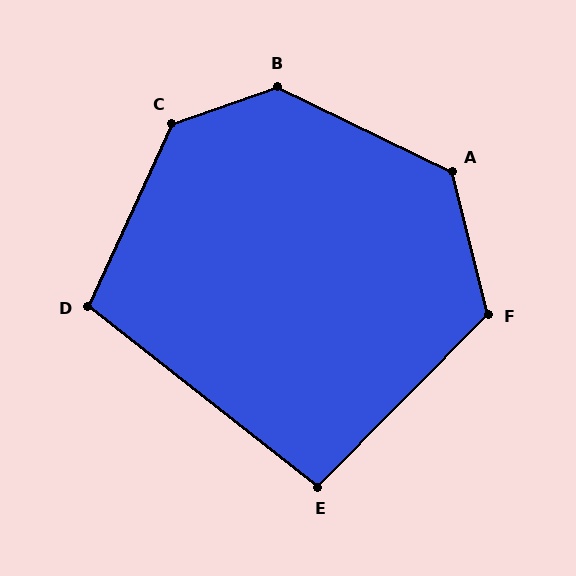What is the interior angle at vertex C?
Approximately 134 degrees (obtuse).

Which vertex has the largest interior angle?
B, at approximately 135 degrees.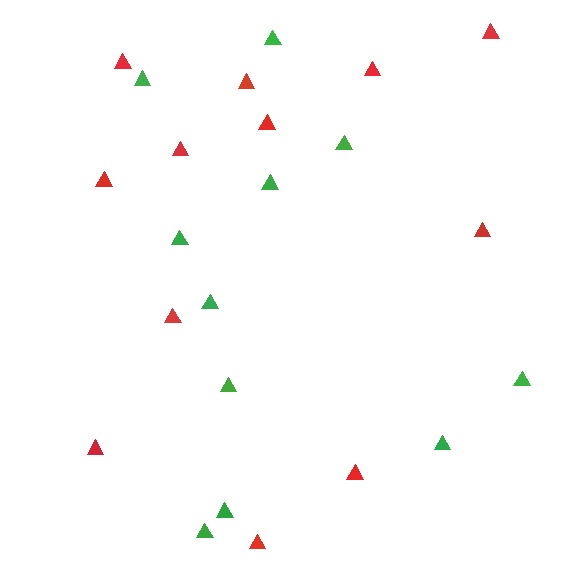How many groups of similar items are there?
There are 2 groups: one group of red triangles (12) and one group of green triangles (11).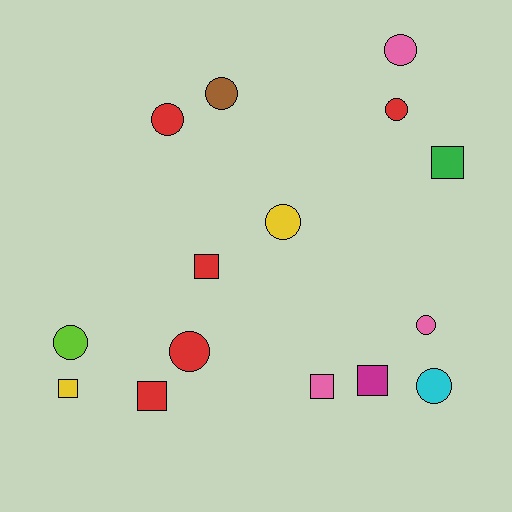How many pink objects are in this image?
There are 3 pink objects.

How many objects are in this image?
There are 15 objects.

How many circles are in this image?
There are 9 circles.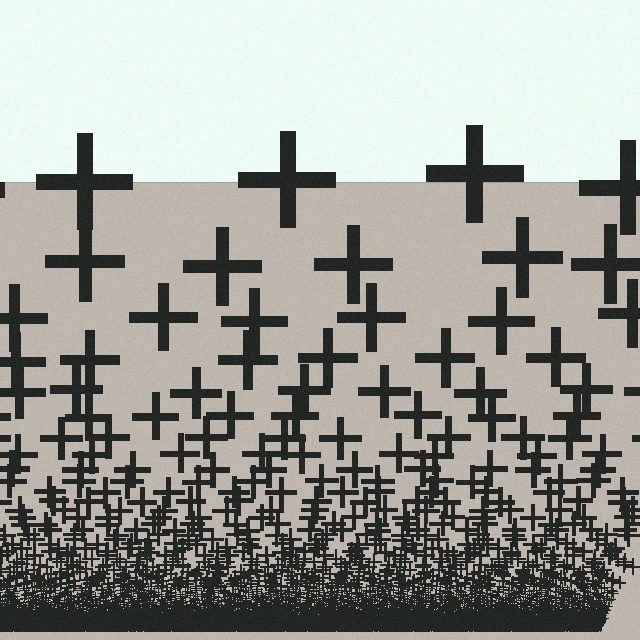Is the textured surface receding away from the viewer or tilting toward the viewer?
The surface appears to tilt toward the viewer. Texture elements get larger and sparser toward the top.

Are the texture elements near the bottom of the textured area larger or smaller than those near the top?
Smaller. The gradient is inverted — elements near the bottom are smaller and denser.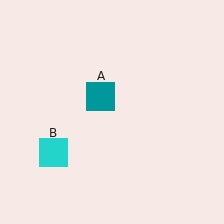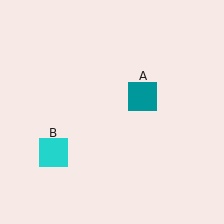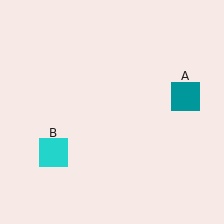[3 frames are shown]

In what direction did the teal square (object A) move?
The teal square (object A) moved right.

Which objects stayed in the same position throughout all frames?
Cyan square (object B) remained stationary.